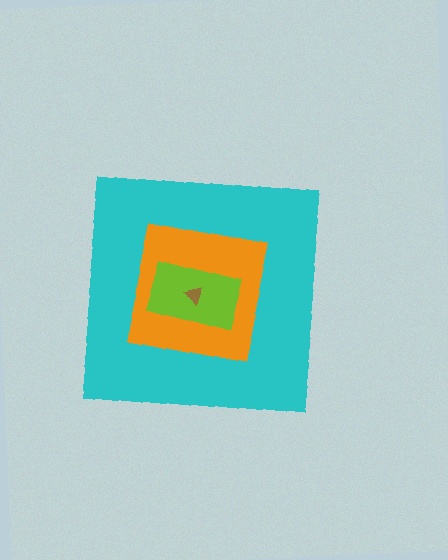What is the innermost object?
The brown triangle.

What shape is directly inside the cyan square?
The orange square.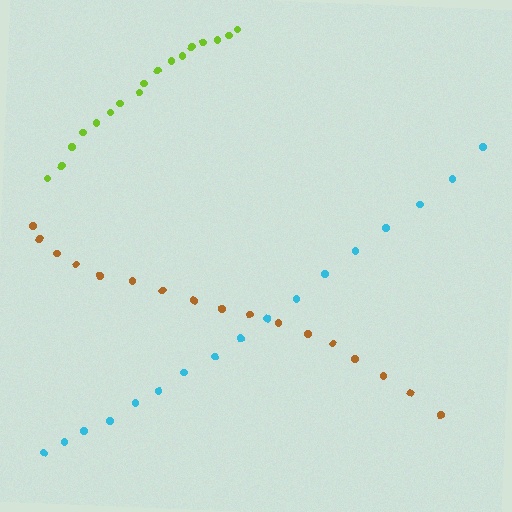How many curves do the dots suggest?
There are 3 distinct paths.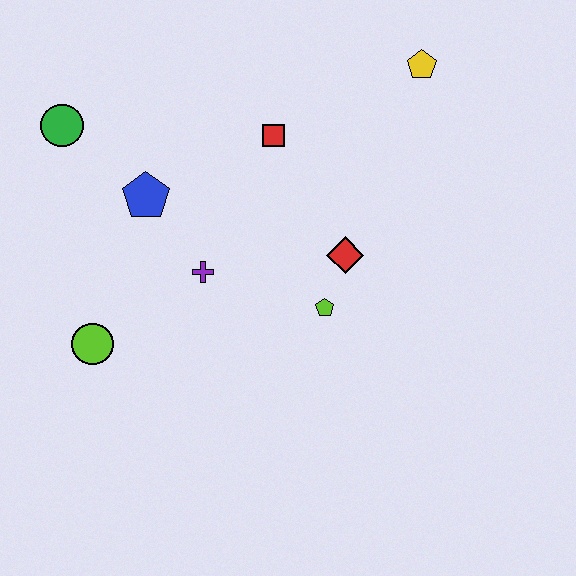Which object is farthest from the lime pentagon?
The green circle is farthest from the lime pentagon.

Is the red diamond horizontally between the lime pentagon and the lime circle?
No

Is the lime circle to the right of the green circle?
Yes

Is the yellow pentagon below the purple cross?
No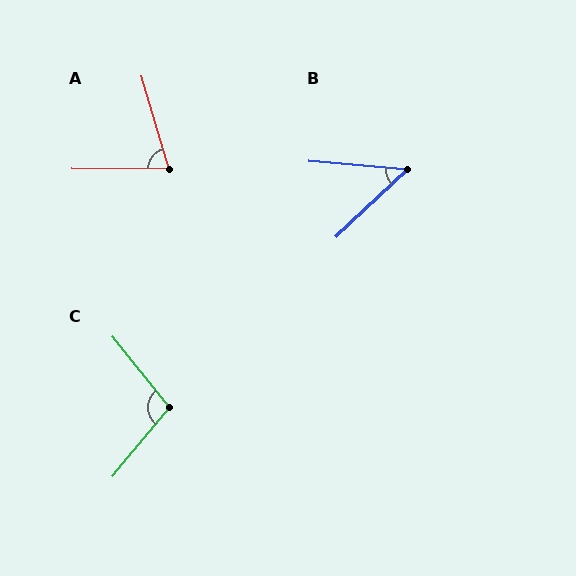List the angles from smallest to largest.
B (48°), A (73°), C (102°).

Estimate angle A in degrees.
Approximately 73 degrees.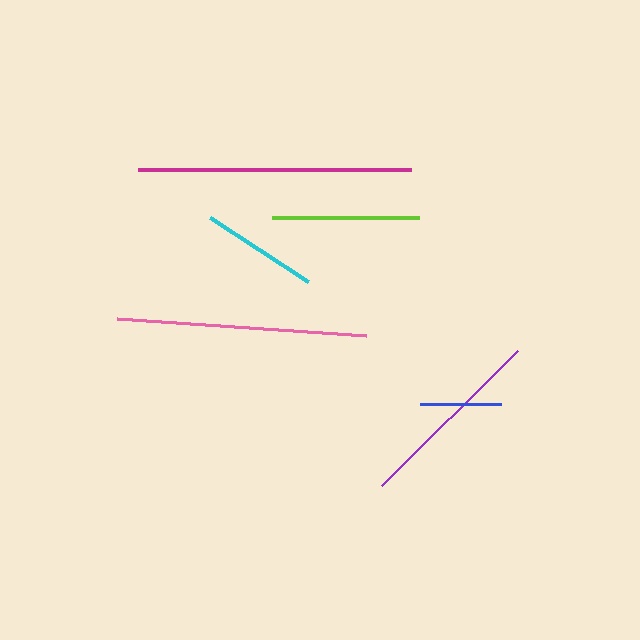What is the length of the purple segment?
The purple segment is approximately 192 pixels long.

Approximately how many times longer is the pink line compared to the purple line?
The pink line is approximately 1.3 times the length of the purple line.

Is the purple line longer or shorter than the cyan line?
The purple line is longer than the cyan line.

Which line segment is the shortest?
The blue line is the shortest at approximately 81 pixels.